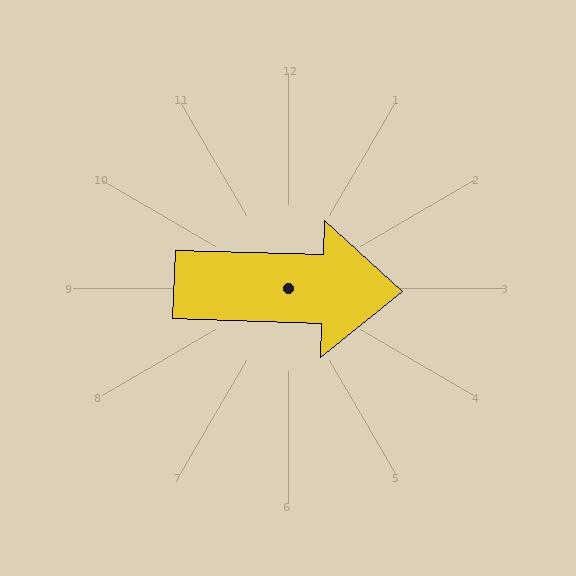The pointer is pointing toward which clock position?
Roughly 3 o'clock.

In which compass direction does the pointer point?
East.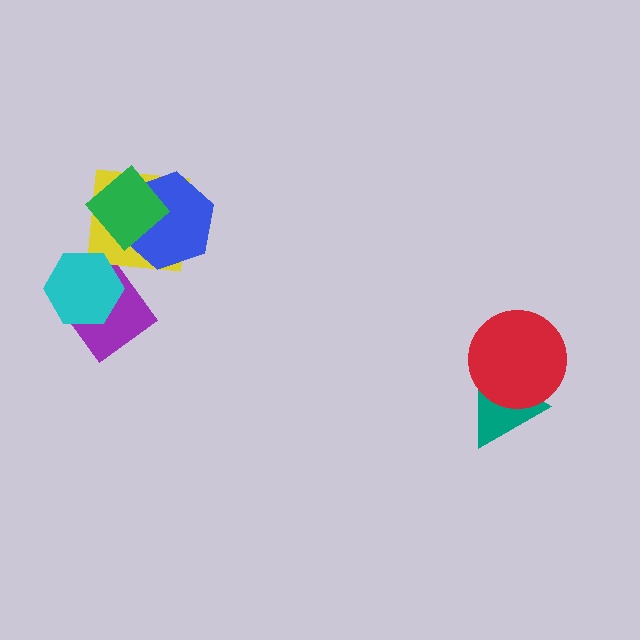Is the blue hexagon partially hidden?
Yes, it is partially covered by another shape.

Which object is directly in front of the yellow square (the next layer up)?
The blue hexagon is directly in front of the yellow square.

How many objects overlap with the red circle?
1 object overlaps with the red circle.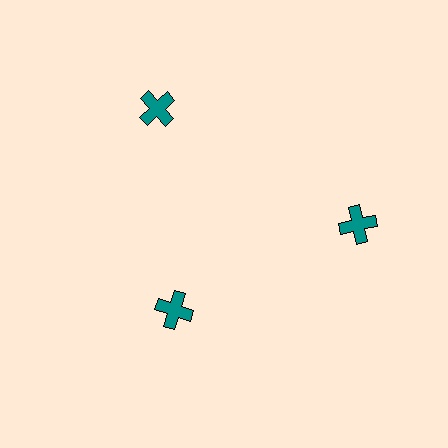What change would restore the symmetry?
The symmetry would be restored by moving it outward, back onto the ring so that all 3 crosses sit at equal angles and equal distance from the center.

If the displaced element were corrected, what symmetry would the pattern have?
It would have 3-fold rotational symmetry — the pattern would map onto itself every 120 degrees.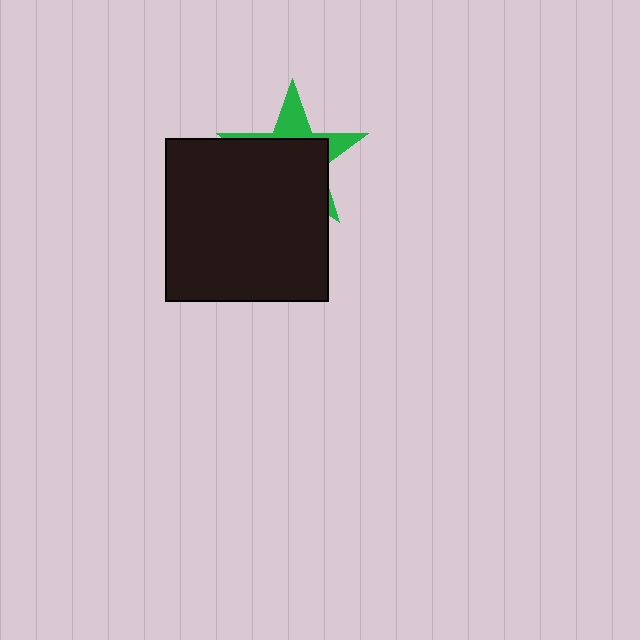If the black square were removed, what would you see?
You would see the complete green star.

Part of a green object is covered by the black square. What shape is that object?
It is a star.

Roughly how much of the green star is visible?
A small part of it is visible (roughly 30%).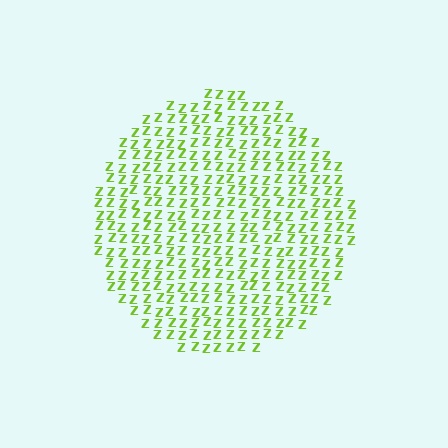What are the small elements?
The small elements are letter Z's.